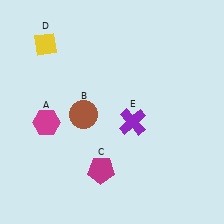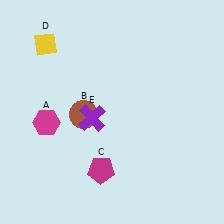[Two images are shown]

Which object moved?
The purple cross (E) moved left.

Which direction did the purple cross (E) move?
The purple cross (E) moved left.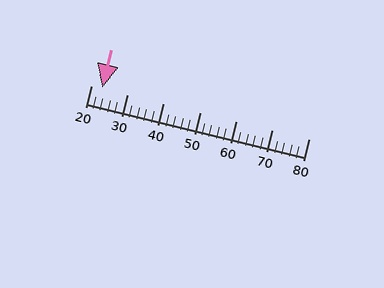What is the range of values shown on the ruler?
The ruler shows values from 20 to 80.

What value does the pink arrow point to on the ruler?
The pink arrow points to approximately 23.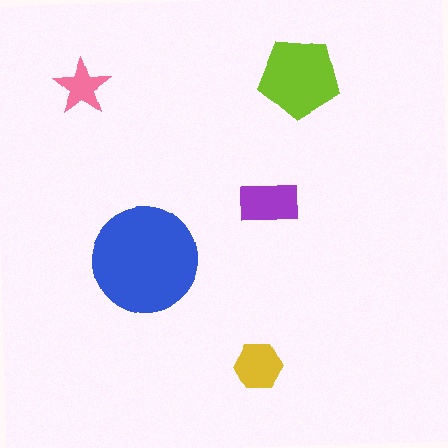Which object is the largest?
The blue circle.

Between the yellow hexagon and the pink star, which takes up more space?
The yellow hexagon.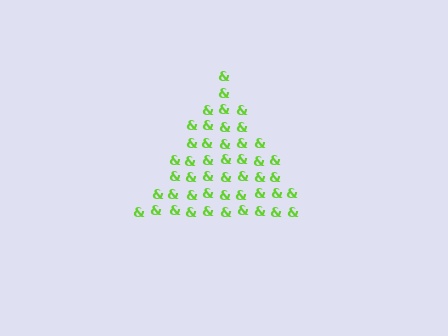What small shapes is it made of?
It is made of small ampersands.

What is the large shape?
The large shape is a triangle.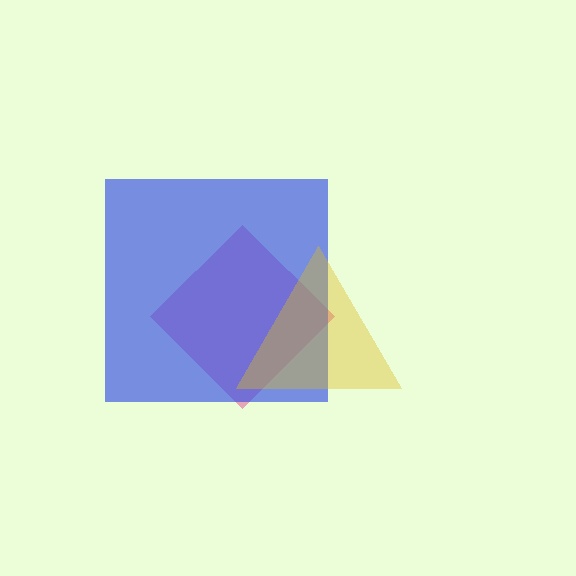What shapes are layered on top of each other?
The layered shapes are: a pink diamond, a blue square, a yellow triangle.